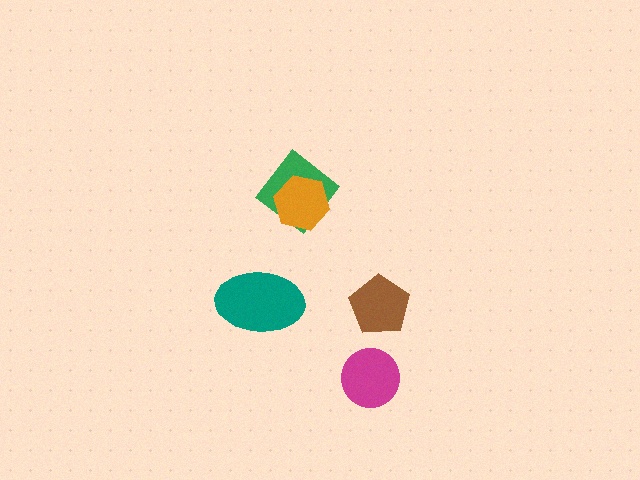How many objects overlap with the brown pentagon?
0 objects overlap with the brown pentagon.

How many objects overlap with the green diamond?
1 object overlaps with the green diamond.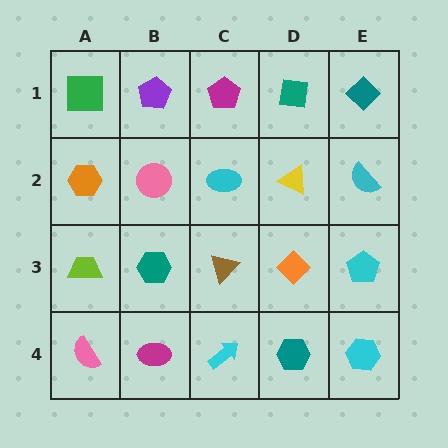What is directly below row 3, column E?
A cyan hexagon.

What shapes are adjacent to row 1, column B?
A pink circle (row 2, column B), a green square (row 1, column A), a magenta pentagon (row 1, column C).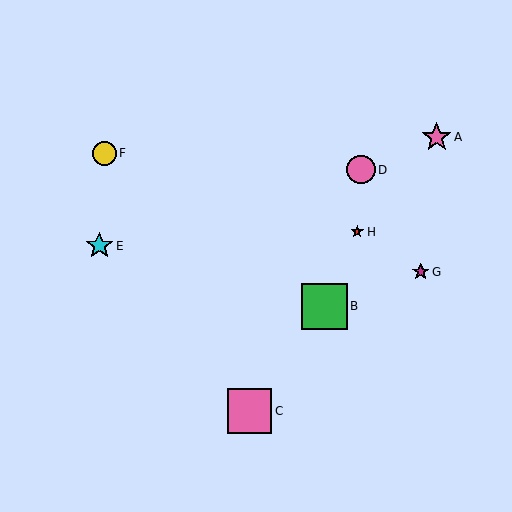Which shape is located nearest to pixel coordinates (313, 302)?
The green square (labeled B) at (325, 306) is nearest to that location.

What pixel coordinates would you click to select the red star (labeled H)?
Click at (357, 232) to select the red star H.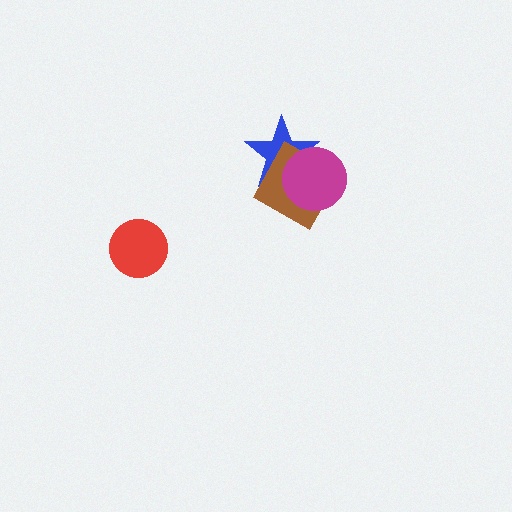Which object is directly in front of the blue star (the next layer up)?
The brown diamond is directly in front of the blue star.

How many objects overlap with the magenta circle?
2 objects overlap with the magenta circle.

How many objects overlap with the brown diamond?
2 objects overlap with the brown diamond.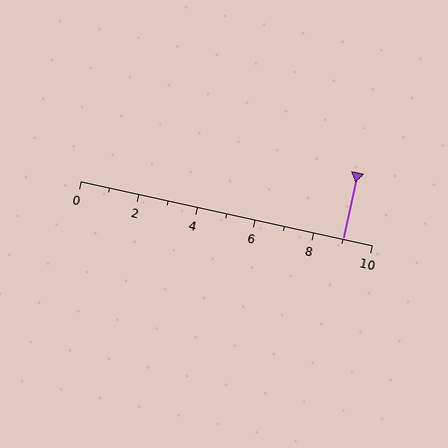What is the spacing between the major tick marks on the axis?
The major ticks are spaced 2 apart.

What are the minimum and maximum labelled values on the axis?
The axis runs from 0 to 10.